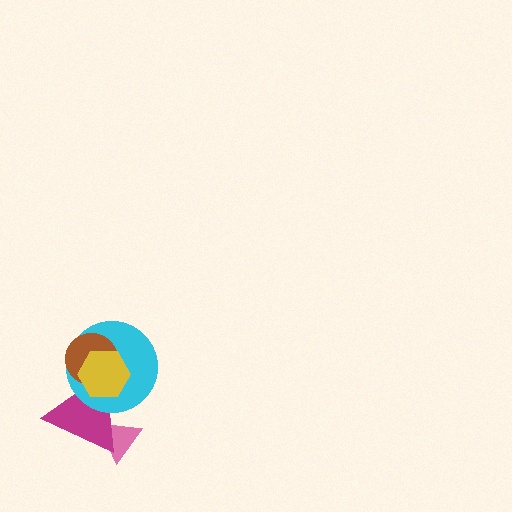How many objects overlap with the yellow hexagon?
3 objects overlap with the yellow hexagon.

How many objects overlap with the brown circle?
3 objects overlap with the brown circle.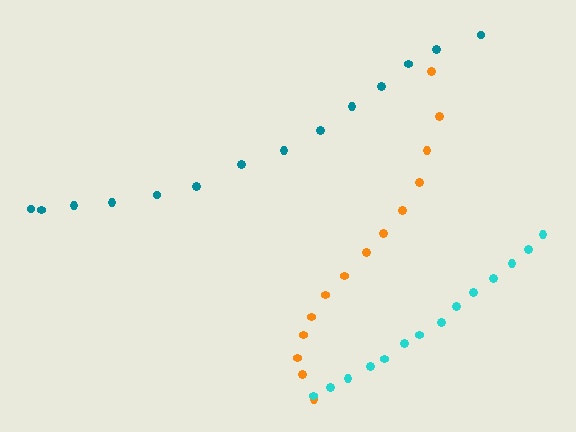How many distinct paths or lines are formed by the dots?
There are 3 distinct paths.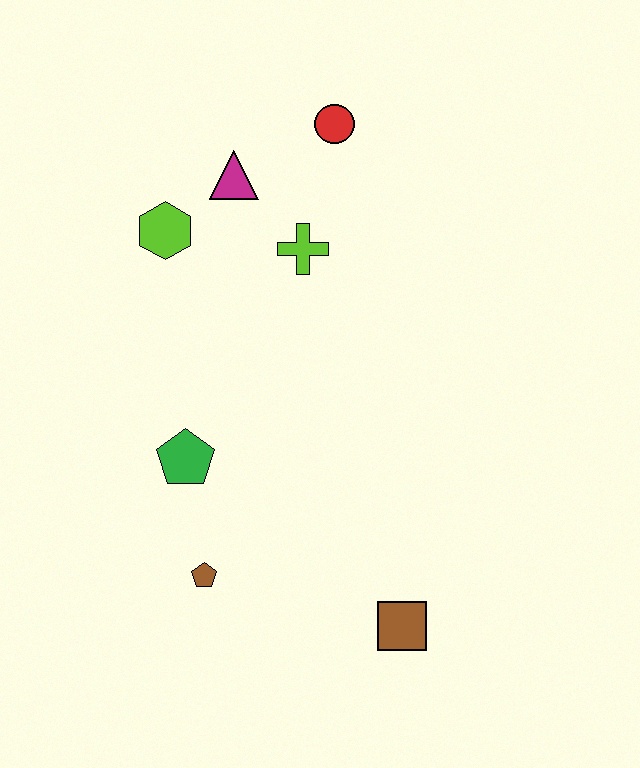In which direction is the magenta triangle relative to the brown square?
The magenta triangle is above the brown square.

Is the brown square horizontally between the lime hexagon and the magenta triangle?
No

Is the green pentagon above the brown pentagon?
Yes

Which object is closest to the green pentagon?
The brown pentagon is closest to the green pentagon.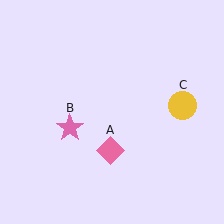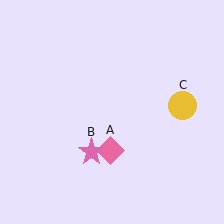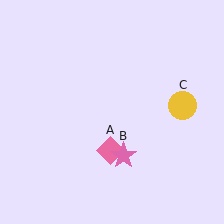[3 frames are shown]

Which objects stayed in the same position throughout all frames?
Pink diamond (object A) and yellow circle (object C) remained stationary.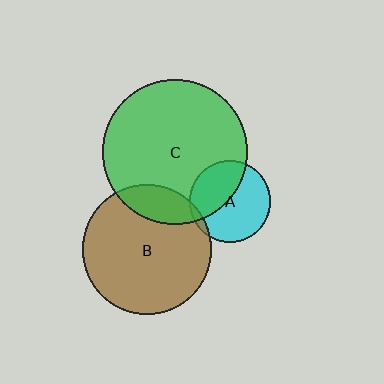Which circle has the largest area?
Circle C (green).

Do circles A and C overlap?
Yes.